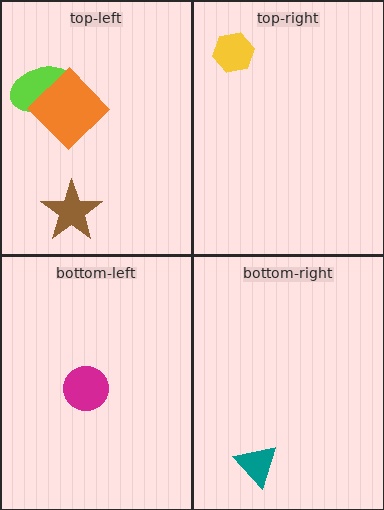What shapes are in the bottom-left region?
The magenta circle.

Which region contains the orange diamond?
The top-left region.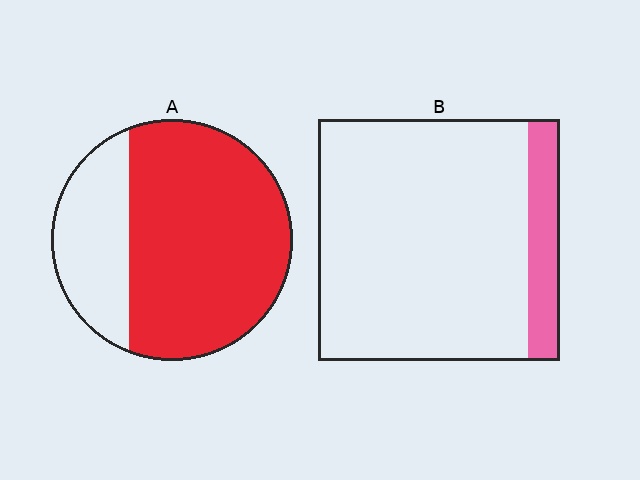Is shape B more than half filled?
No.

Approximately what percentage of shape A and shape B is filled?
A is approximately 70% and B is approximately 15%.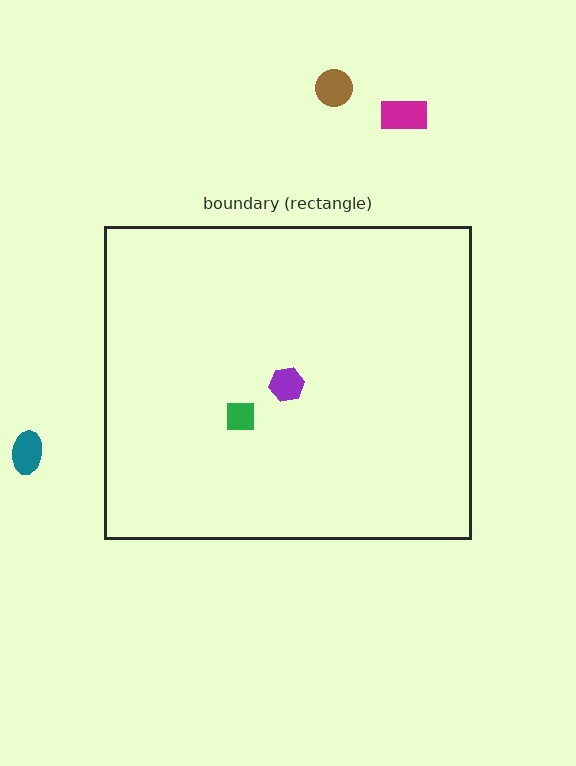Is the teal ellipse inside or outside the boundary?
Outside.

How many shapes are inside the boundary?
2 inside, 3 outside.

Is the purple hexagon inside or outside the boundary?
Inside.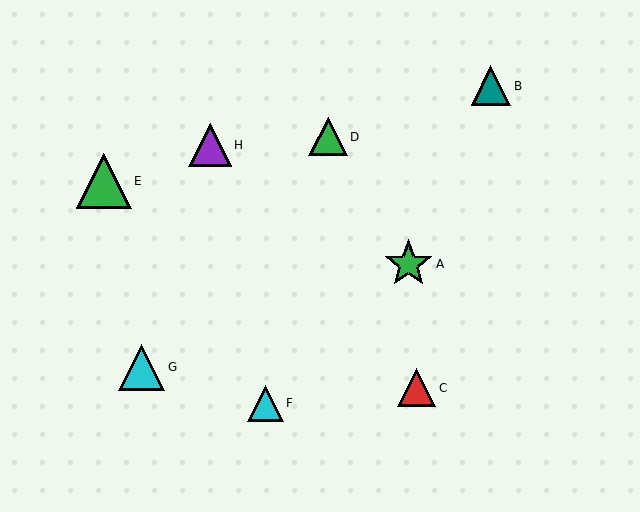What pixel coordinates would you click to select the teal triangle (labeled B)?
Click at (491, 86) to select the teal triangle B.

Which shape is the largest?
The green triangle (labeled E) is the largest.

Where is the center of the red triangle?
The center of the red triangle is at (417, 388).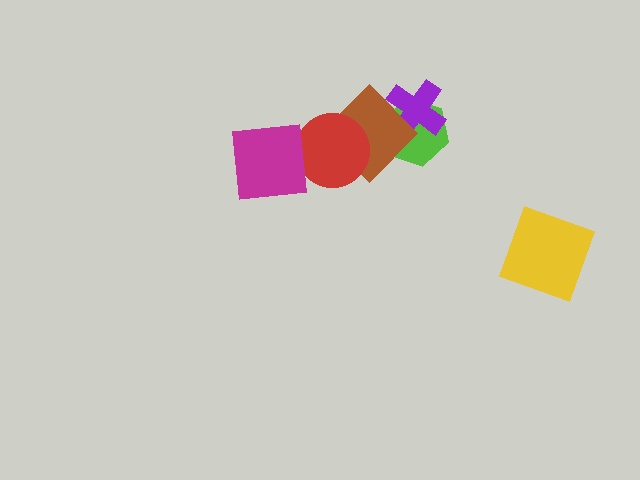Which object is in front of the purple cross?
The brown diamond is in front of the purple cross.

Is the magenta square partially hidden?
No, no other shape covers it.